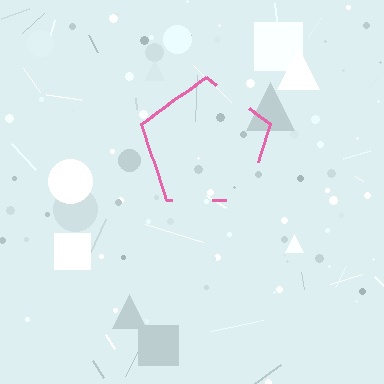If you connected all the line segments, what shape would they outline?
They would outline a pentagon.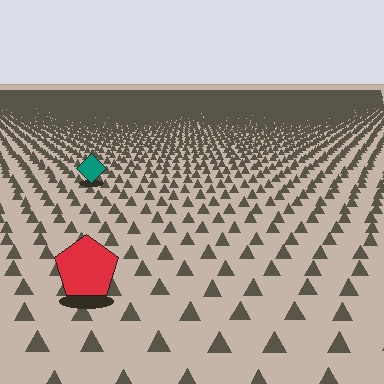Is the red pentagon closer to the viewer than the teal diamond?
Yes. The red pentagon is closer — you can tell from the texture gradient: the ground texture is coarser near it.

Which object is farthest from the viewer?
The teal diamond is farthest from the viewer. It appears smaller and the ground texture around it is denser.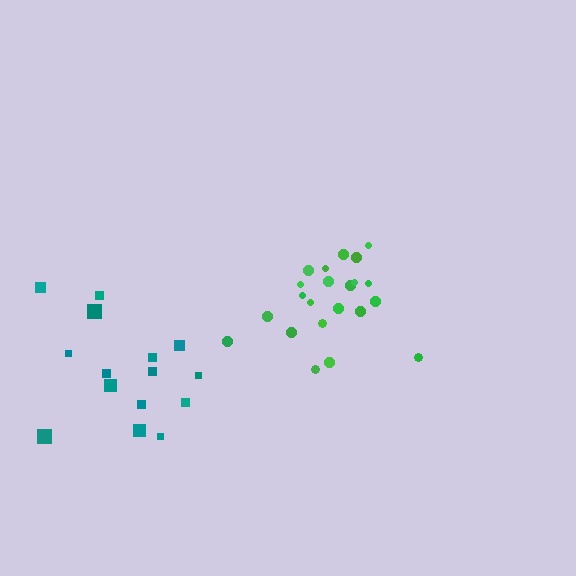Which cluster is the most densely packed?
Green.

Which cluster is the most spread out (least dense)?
Teal.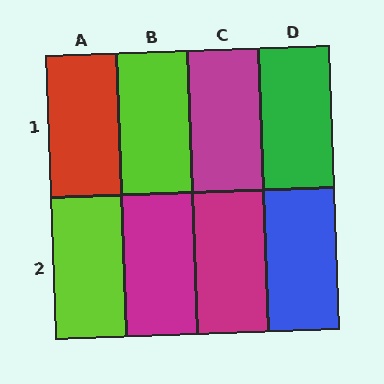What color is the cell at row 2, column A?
Lime.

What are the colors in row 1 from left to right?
Red, lime, magenta, green.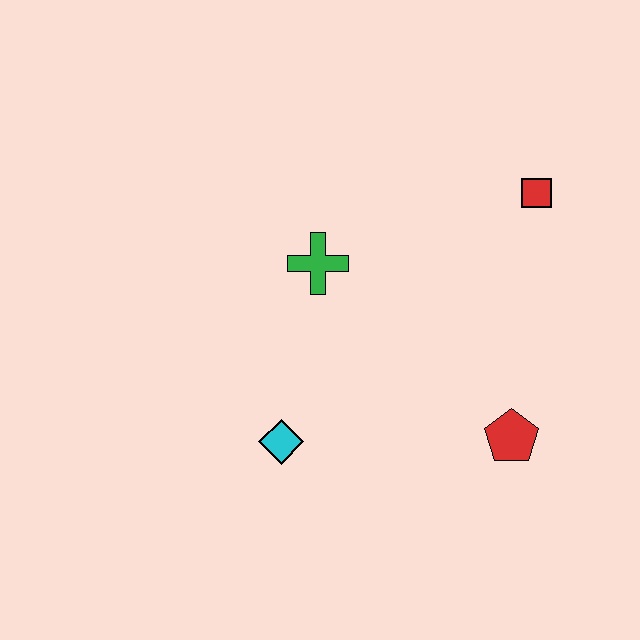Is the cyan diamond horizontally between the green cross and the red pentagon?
No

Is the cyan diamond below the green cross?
Yes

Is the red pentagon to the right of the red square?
No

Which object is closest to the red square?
The green cross is closest to the red square.